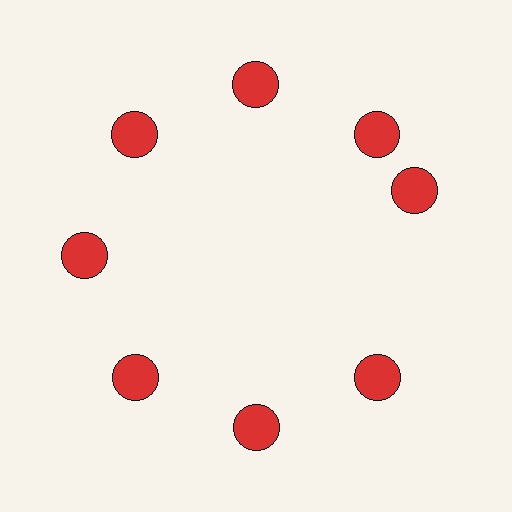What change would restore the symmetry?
The symmetry would be restored by rotating it back into even spacing with its neighbors so that all 8 circles sit at equal angles and equal distance from the center.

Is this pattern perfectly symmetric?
No. The 8 red circles are arranged in a ring, but one element near the 3 o'clock position is rotated out of alignment along the ring, breaking the 8-fold rotational symmetry.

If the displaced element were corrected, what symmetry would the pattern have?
It would have 8-fold rotational symmetry — the pattern would map onto itself every 45 degrees.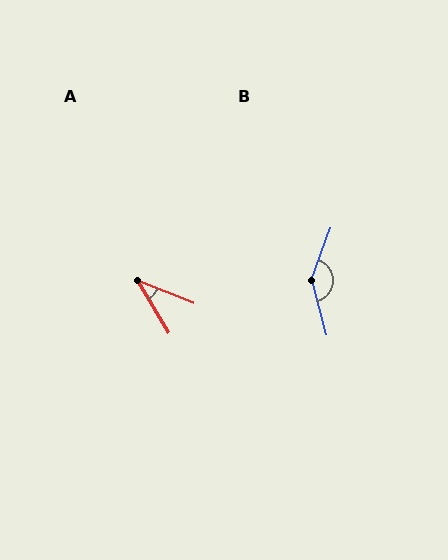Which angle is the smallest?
A, at approximately 37 degrees.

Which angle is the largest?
B, at approximately 145 degrees.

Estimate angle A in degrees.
Approximately 37 degrees.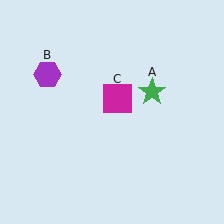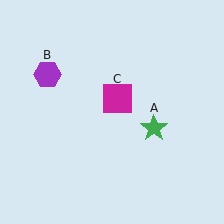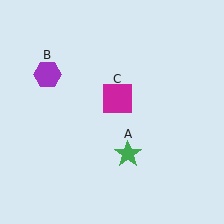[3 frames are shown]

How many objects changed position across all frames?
1 object changed position: green star (object A).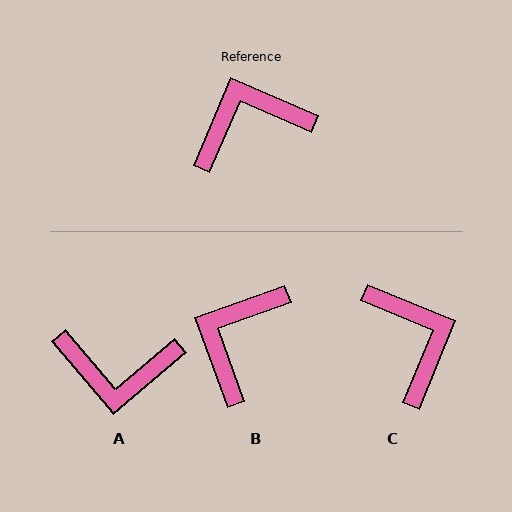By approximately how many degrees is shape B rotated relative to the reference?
Approximately 43 degrees counter-clockwise.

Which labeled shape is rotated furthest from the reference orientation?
A, about 154 degrees away.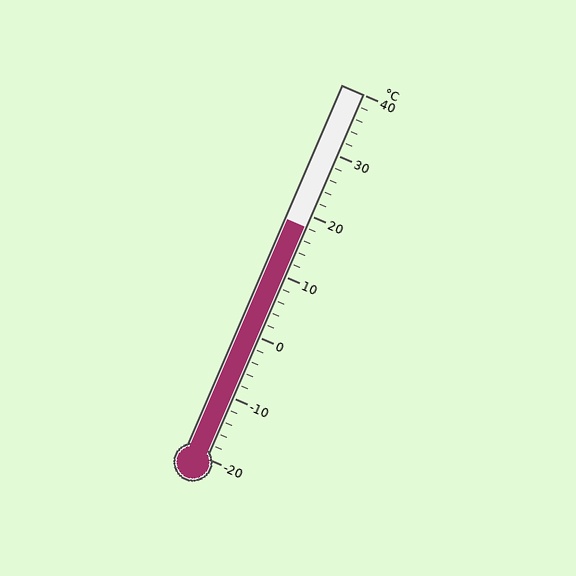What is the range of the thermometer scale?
The thermometer scale ranges from -20°C to 40°C.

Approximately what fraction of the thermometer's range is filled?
The thermometer is filled to approximately 65% of its range.